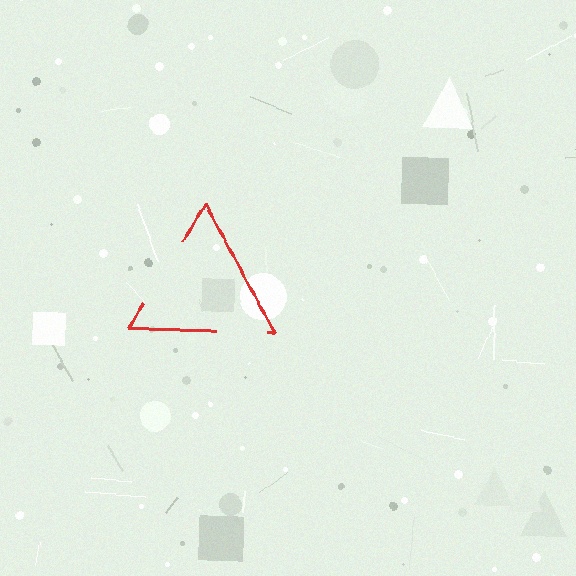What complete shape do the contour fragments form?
The contour fragments form a triangle.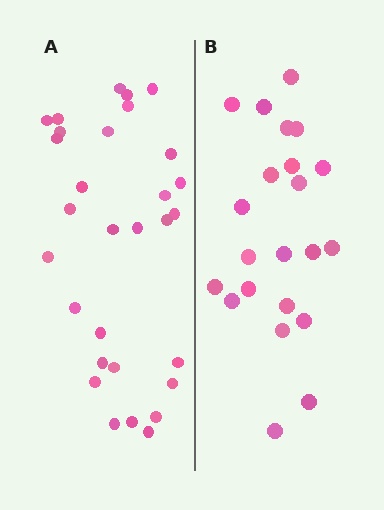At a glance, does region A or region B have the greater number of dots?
Region A (the left region) has more dots.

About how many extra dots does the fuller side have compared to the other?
Region A has roughly 8 or so more dots than region B.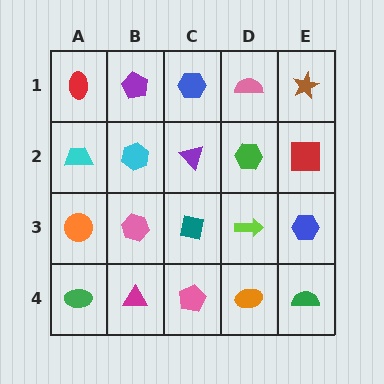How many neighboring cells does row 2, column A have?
3.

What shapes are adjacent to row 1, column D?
A green hexagon (row 2, column D), a blue hexagon (row 1, column C), a brown star (row 1, column E).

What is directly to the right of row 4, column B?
A pink pentagon.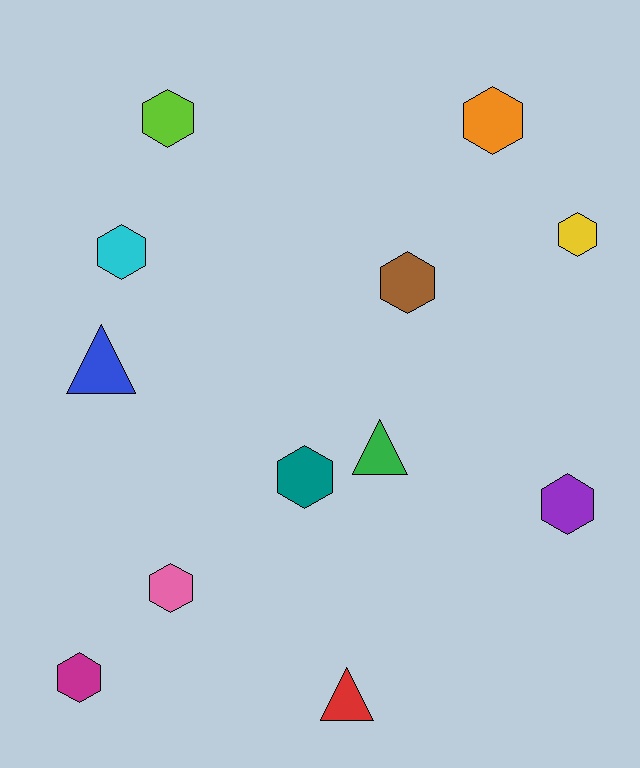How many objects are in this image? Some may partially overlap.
There are 12 objects.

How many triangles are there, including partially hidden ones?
There are 3 triangles.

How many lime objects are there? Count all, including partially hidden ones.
There is 1 lime object.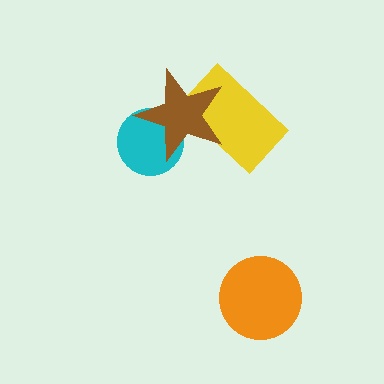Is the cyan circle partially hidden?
Yes, it is partially covered by another shape.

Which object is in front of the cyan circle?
The brown star is in front of the cyan circle.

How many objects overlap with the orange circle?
0 objects overlap with the orange circle.